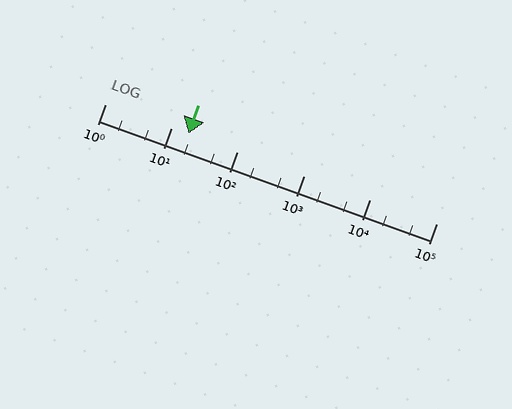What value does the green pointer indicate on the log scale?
The pointer indicates approximately 18.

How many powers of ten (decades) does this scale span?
The scale spans 5 decades, from 1 to 100000.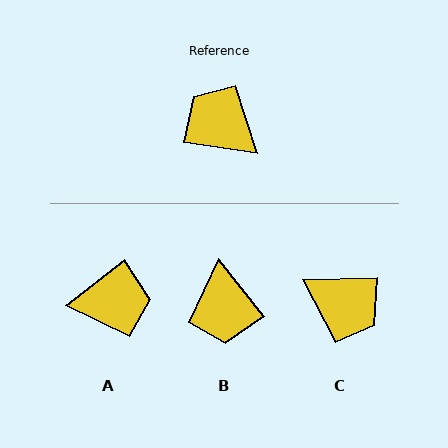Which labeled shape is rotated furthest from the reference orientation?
C, about 171 degrees away.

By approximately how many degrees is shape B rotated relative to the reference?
Approximately 137 degrees counter-clockwise.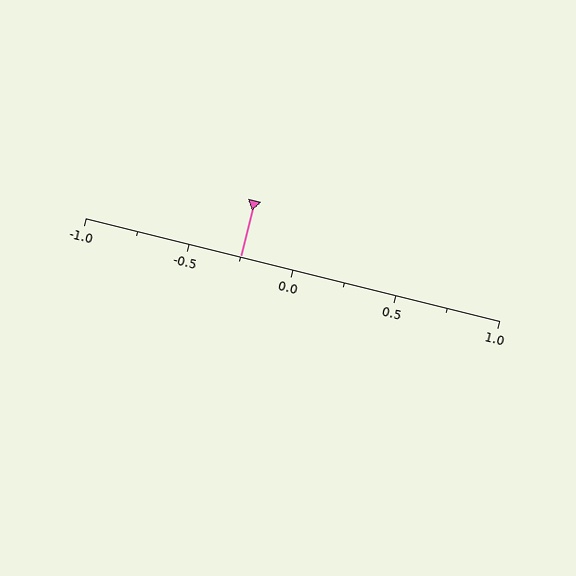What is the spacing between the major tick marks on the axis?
The major ticks are spaced 0.5 apart.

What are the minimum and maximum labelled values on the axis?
The axis runs from -1.0 to 1.0.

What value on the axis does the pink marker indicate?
The marker indicates approximately -0.25.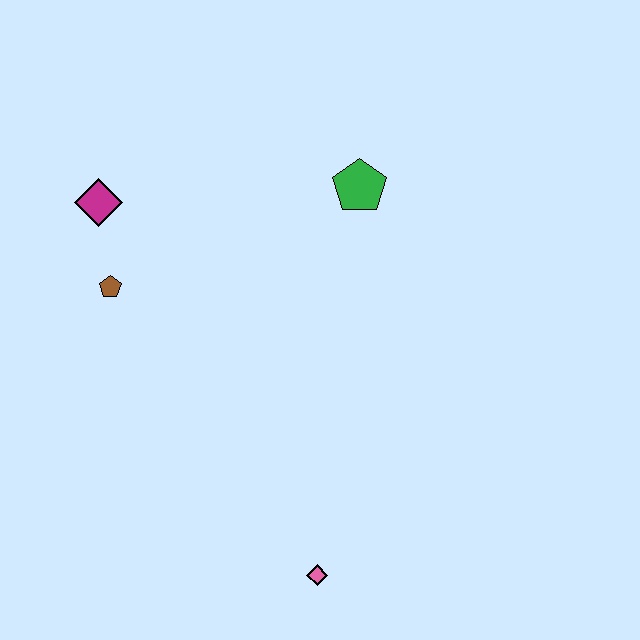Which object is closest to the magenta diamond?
The brown pentagon is closest to the magenta diamond.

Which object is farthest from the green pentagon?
The pink diamond is farthest from the green pentagon.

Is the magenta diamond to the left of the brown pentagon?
Yes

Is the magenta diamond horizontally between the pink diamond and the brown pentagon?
No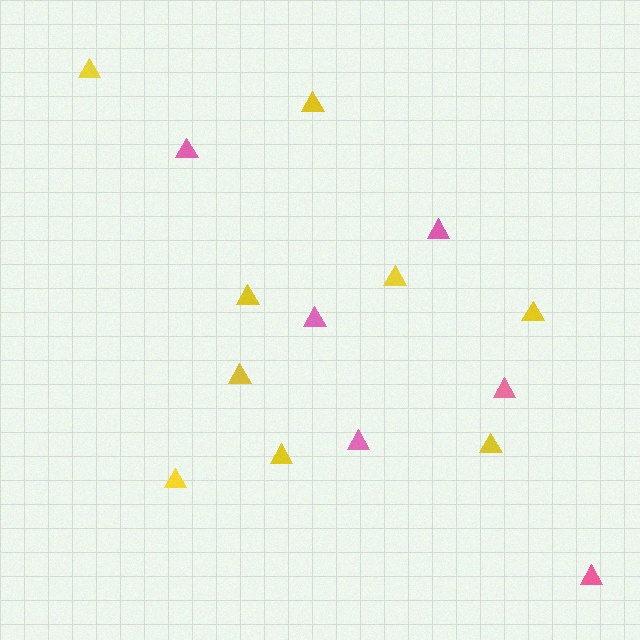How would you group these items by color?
There are 2 groups: one group of yellow triangles (9) and one group of pink triangles (6).